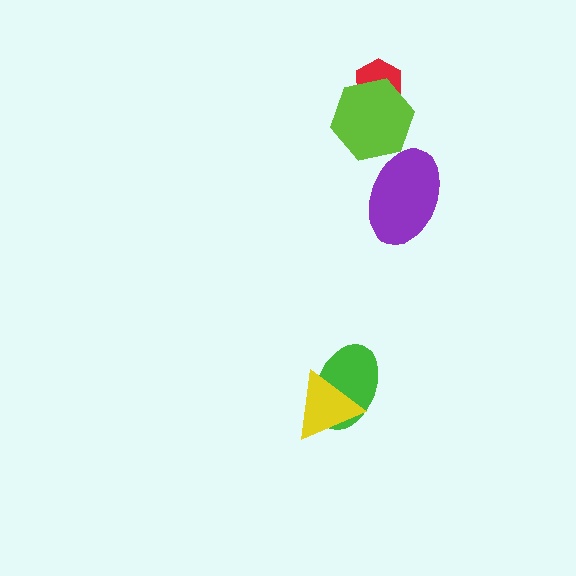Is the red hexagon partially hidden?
Yes, it is partially covered by another shape.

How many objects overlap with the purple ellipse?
0 objects overlap with the purple ellipse.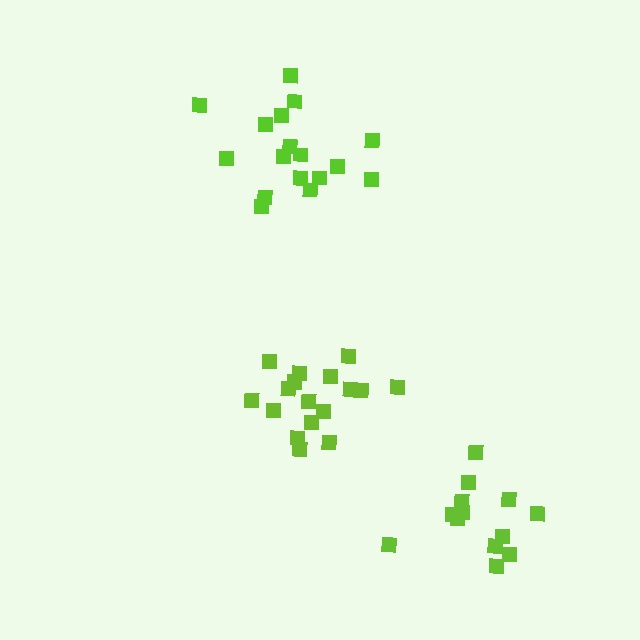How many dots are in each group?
Group 1: 13 dots, Group 2: 17 dots, Group 3: 17 dots (47 total).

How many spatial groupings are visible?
There are 3 spatial groupings.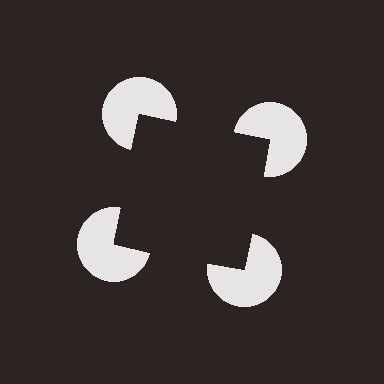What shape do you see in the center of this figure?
An illusory square — its edges are inferred from the aligned wedge cuts in the pac-man discs, not physically drawn.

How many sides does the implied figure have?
4 sides.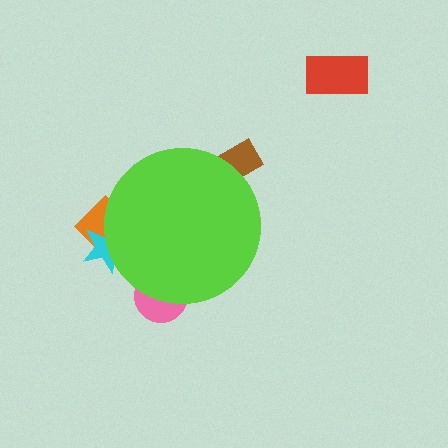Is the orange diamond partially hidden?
Yes, the orange diamond is partially hidden behind the lime circle.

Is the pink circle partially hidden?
Yes, the pink circle is partially hidden behind the lime circle.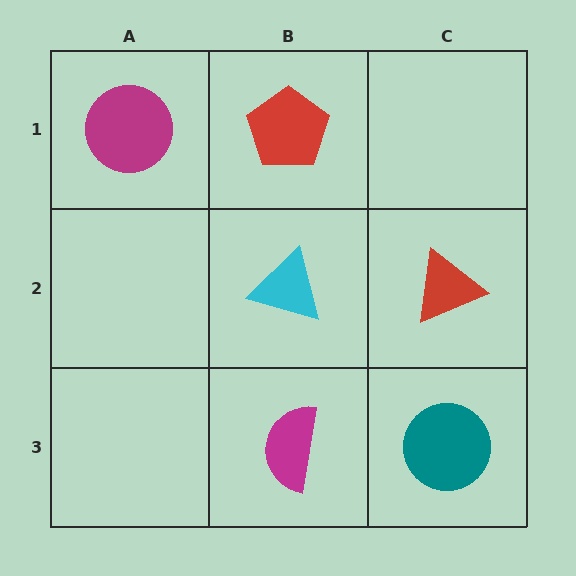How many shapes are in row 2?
2 shapes.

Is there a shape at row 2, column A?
No, that cell is empty.